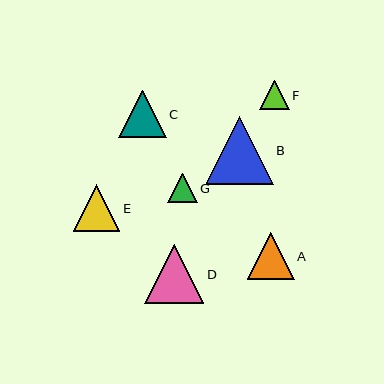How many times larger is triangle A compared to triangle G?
Triangle A is approximately 1.6 times the size of triangle G.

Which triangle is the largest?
Triangle B is the largest with a size of approximately 68 pixels.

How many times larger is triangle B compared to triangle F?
Triangle B is approximately 2.4 times the size of triangle F.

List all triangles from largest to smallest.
From largest to smallest: B, D, C, A, E, G, F.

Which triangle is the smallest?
Triangle F is the smallest with a size of approximately 29 pixels.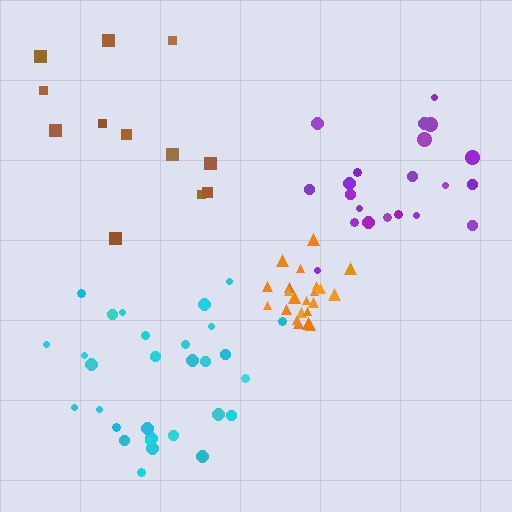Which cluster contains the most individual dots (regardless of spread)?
Cyan (30).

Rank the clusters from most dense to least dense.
orange, cyan, purple, brown.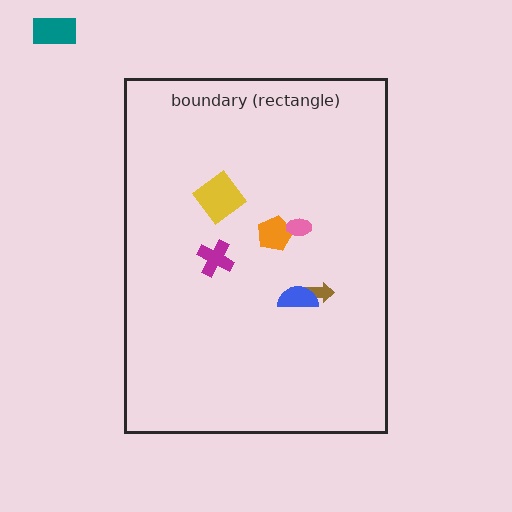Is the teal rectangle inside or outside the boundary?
Outside.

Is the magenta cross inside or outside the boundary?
Inside.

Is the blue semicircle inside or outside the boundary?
Inside.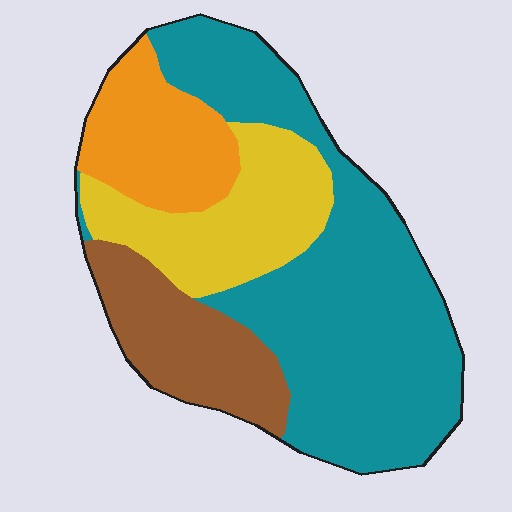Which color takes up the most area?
Teal, at roughly 50%.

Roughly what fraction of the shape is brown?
Brown takes up about one sixth (1/6) of the shape.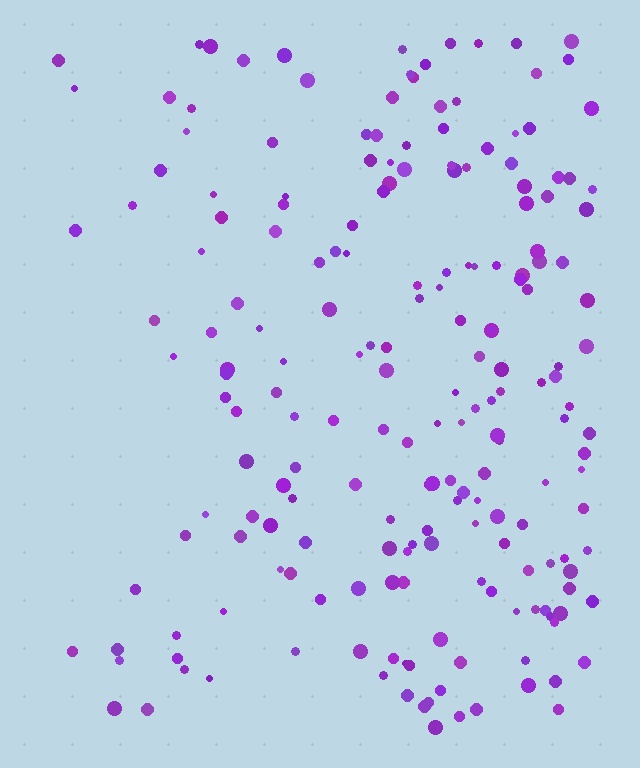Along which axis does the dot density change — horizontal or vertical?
Horizontal.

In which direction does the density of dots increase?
From left to right, with the right side densest.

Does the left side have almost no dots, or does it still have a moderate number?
Still a moderate number, just noticeably fewer than the right.